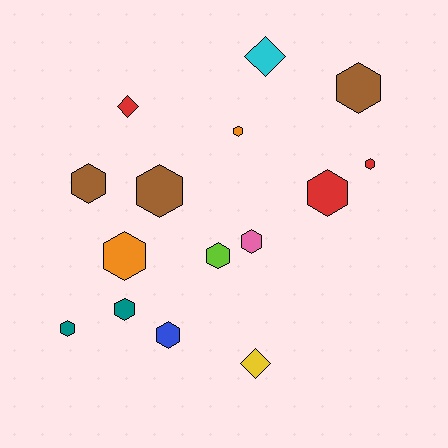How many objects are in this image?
There are 15 objects.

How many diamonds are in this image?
There are 3 diamonds.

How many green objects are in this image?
There are no green objects.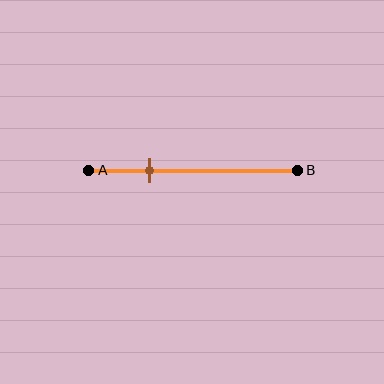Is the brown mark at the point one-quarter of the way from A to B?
No, the mark is at about 30% from A, not at the 25% one-quarter point.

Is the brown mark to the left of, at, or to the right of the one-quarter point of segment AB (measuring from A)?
The brown mark is to the right of the one-quarter point of segment AB.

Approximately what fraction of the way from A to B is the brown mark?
The brown mark is approximately 30% of the way from A to B.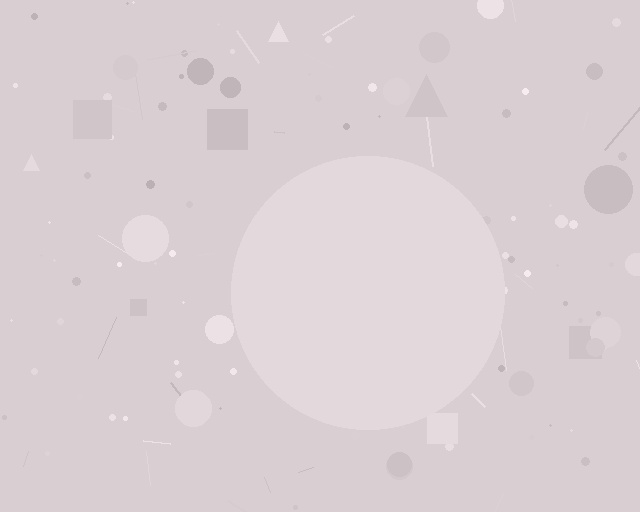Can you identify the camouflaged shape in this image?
The camouflaged shape is a circle.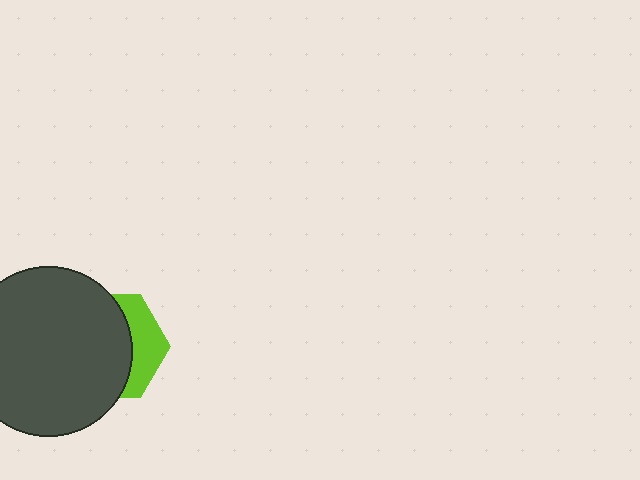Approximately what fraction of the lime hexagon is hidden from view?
Roughly 68% of the lime hexagon is hidden behind the dark gray circle.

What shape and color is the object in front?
The object in front is a dark gray circle.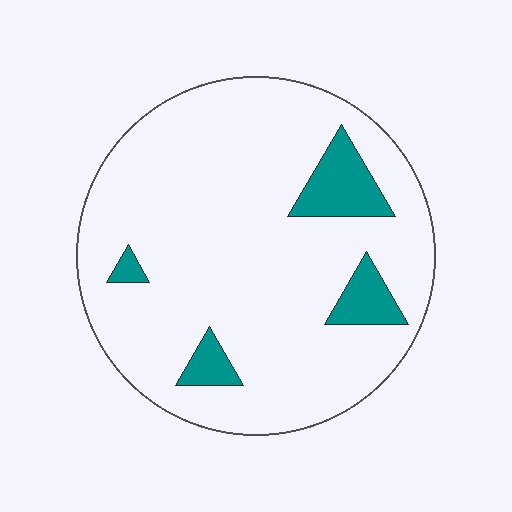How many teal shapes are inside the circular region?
4.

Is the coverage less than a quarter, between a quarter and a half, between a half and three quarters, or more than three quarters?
Less than a quarter.